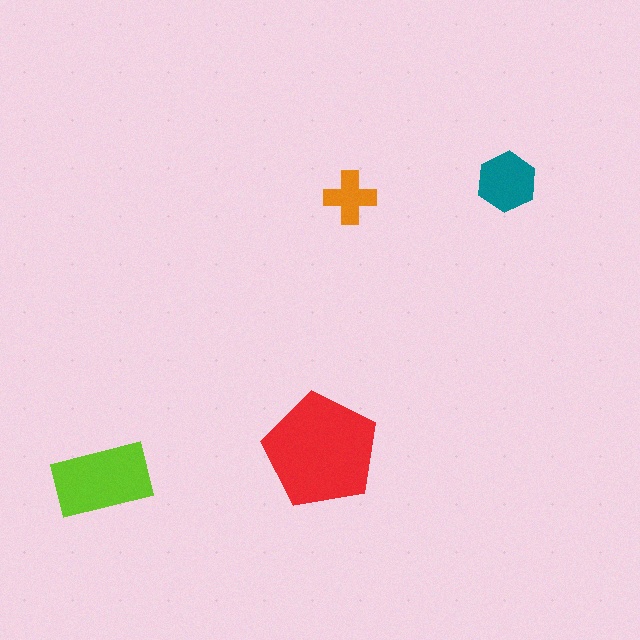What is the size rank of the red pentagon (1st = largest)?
1st.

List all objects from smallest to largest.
The orange cross, the teal hexagon, the lime rectangle, the red pentagon.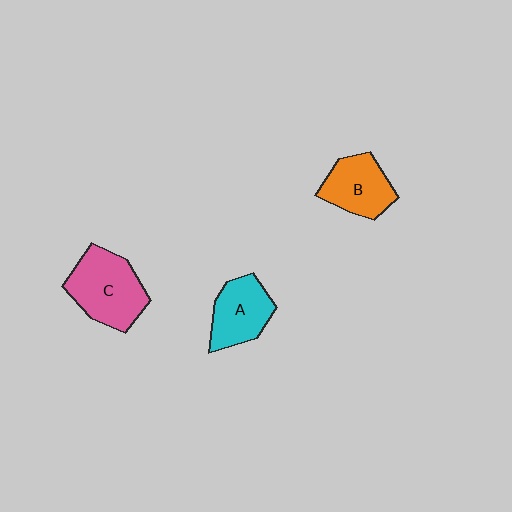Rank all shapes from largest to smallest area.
From largest to smallest: C (pink), A (cyan), B (orange).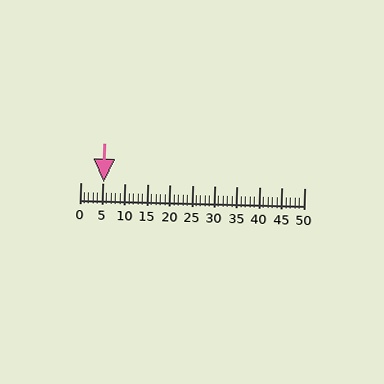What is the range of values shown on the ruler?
The ruler shows values from 0 to 50.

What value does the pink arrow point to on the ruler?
The pink arrow points to approximately 5.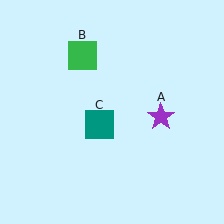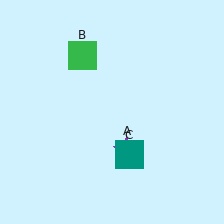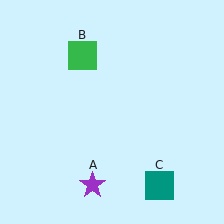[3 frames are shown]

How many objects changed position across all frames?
2 objects changed position: purple star (object A), teal square (object C).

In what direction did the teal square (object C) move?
The teal square (object C) moved down and to the right.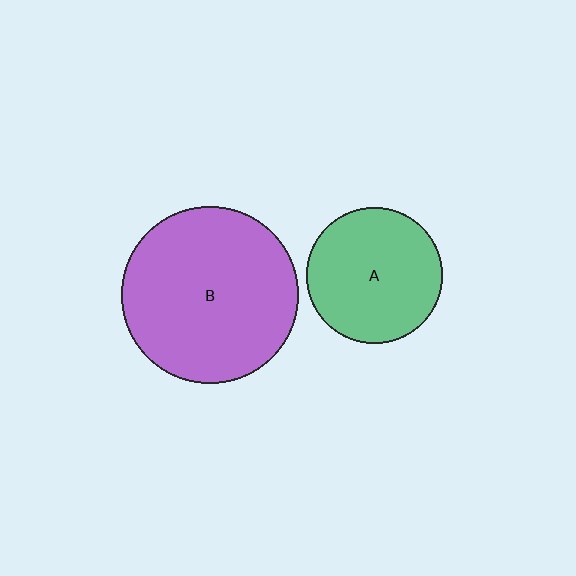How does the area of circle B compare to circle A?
Approximately 1.7 times.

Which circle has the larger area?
Circle B (purple).